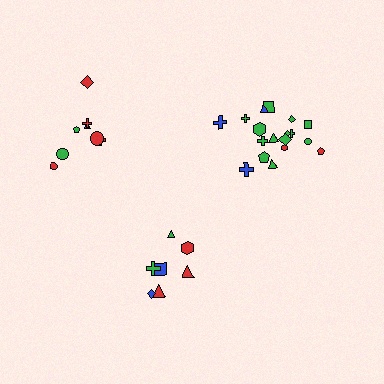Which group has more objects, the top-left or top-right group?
The top-right group.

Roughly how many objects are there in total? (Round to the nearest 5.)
Roughly 35 objects in total.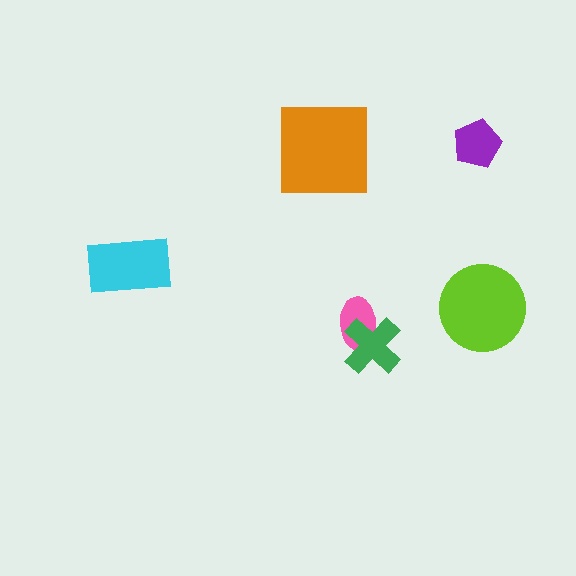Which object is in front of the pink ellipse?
The green cross is in front of the pink ellipse.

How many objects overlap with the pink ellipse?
1 object overlaps with the pink ellipse.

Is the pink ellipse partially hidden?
Yes, it is partially covered by another shape.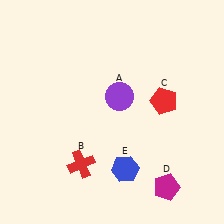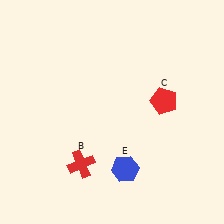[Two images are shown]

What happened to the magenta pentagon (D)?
The magenta pentagon (D) was removed in Image 2. It was in the bottom-right area of Image 1.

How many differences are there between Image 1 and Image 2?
There are 2 differences between the two images.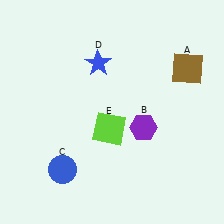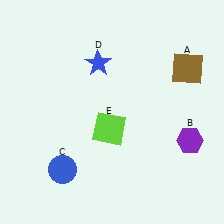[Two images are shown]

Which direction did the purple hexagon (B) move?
The purple hexagon (B) moved right.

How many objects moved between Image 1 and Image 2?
1 object moved between the two images.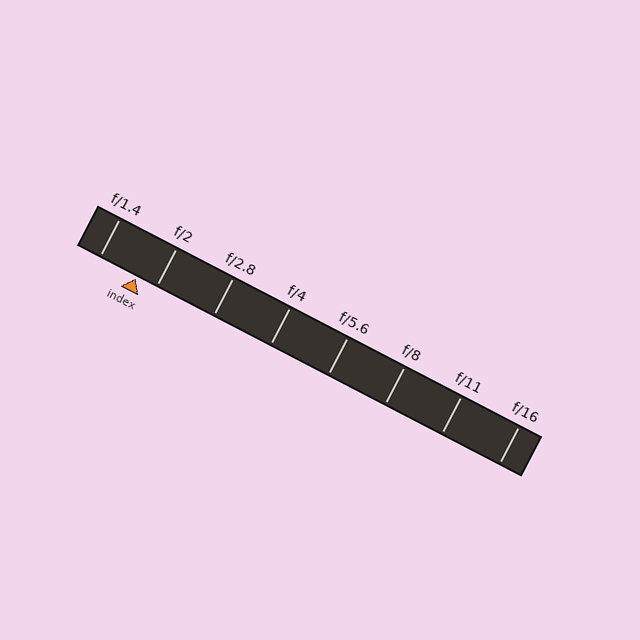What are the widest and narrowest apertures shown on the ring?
The widest aperture shown is f/1.4 and the narrowest is f/16.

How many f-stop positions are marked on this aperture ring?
There are 8 f-stop positions marked.